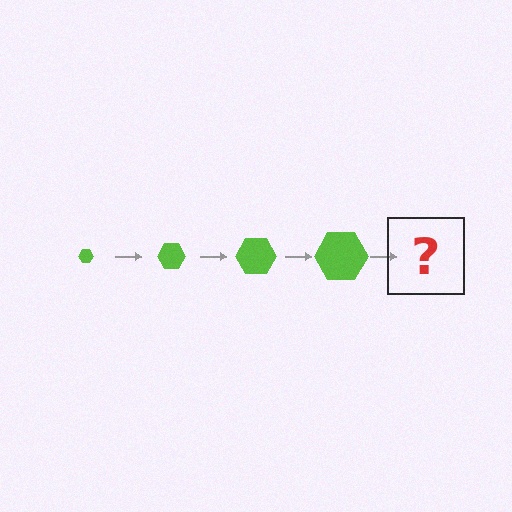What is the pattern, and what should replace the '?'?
The pattern is that the hexagon gets progressively larger each step. The '?' should be a lime hexagon, larger than the previous one.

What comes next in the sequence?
The next element should be a lime hexagon, larger than the previous one.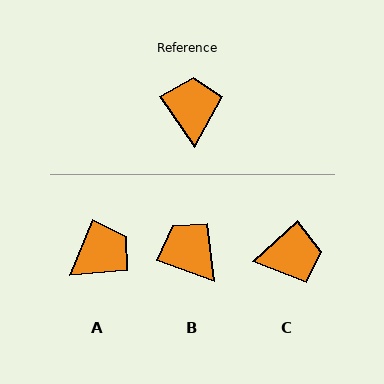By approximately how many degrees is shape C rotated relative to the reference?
Approximately 82 degrees clockwise.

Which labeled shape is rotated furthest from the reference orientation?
C, about 82 degrees away.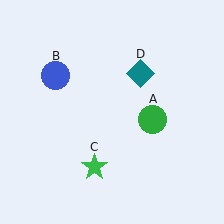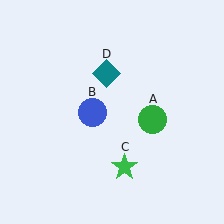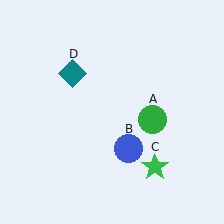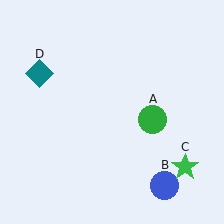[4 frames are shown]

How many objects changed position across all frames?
3 objects changed position: blue circle (object B), green star (object C), teal diamond (object D).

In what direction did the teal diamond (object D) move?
The teal diamond (object D) moved left.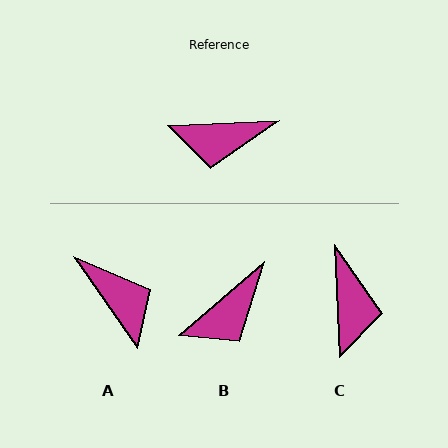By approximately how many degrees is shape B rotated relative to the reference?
Approximately 39 degrees counter-clockwise.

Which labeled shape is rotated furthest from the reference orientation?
A, about 123 degrees away.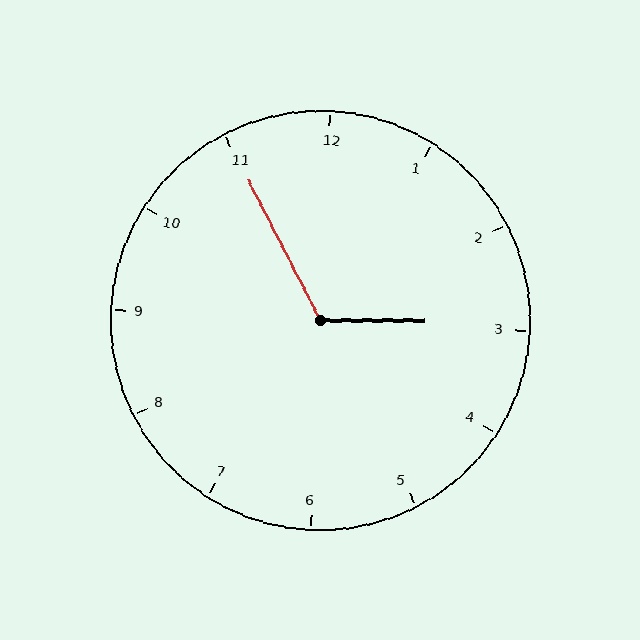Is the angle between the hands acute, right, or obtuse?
It is obtuse.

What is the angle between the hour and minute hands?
Approximately 118 degrees.